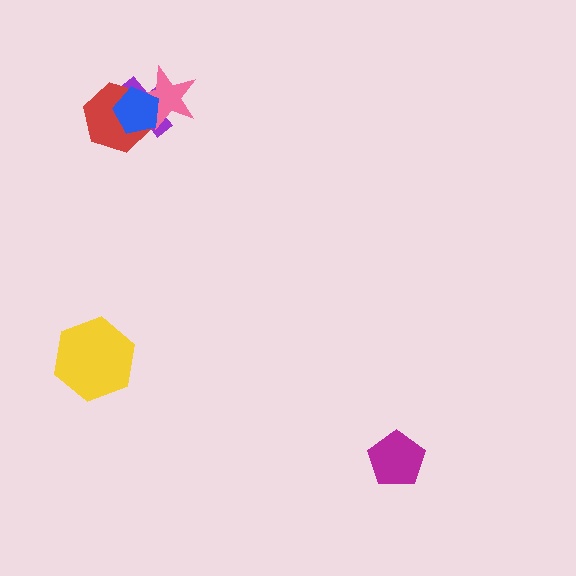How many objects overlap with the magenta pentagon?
0 objects overlap with the magenta pentagon.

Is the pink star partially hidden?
Yes, it is partially covered by another shape.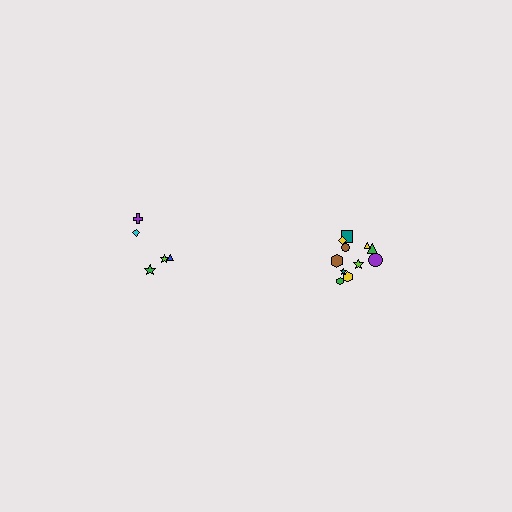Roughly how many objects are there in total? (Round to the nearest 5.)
Roughly 15 objects in total.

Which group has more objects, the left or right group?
The right group.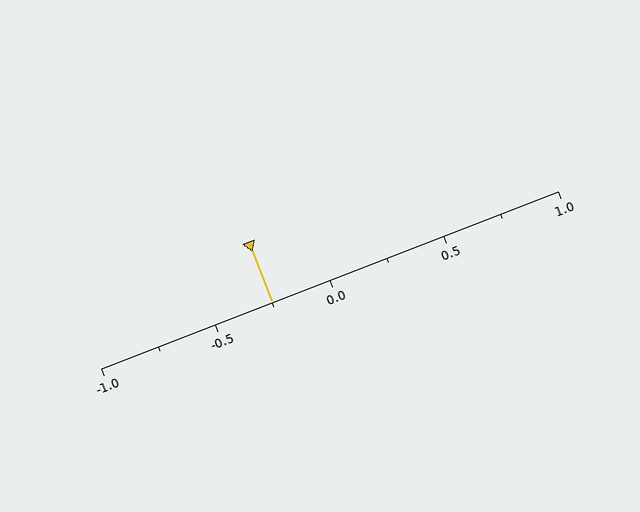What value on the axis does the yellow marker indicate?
The marker indicates approximately -0.25.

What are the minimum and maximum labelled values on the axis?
The axis runs from -1.0 to 1.0.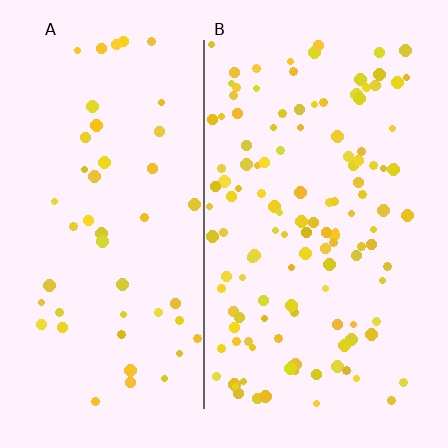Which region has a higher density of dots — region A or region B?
B (the right).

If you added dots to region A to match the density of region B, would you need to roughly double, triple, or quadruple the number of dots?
Approximately triple.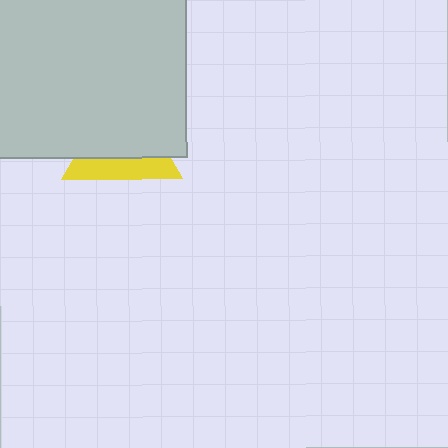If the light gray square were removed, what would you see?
You would see the complete yellow triangle.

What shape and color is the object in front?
The object in front is a light gray square.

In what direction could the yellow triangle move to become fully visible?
The yellow triangle could move down. That would shift it out from behind the light gray square entirely.